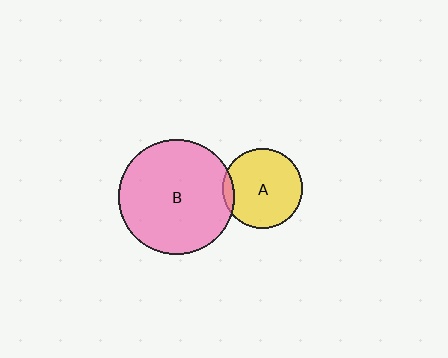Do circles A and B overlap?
Yes.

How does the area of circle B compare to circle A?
Approximately 2.1 times.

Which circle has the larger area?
Circle B (pink).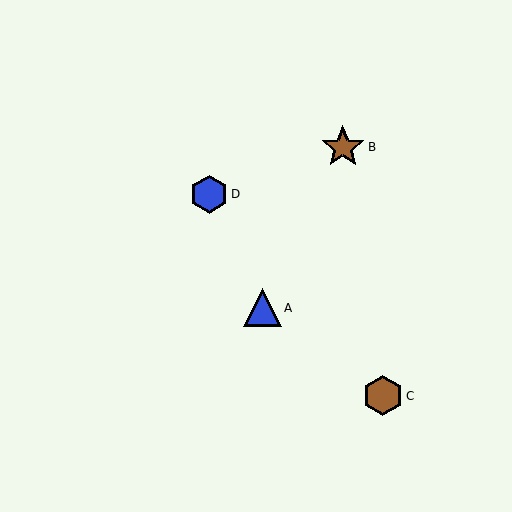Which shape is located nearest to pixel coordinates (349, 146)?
The brown star (labeled B) at (343, 147) is nearest to that location.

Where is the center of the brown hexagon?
The center of the brown hexagon is at (383, 396).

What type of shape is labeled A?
Shape A is a blue triangle.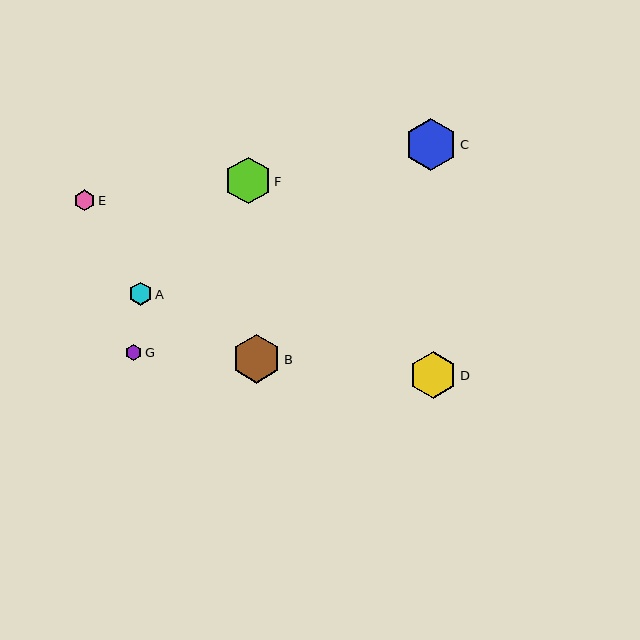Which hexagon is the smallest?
Hexagon G is the smallest with a size of approximately 16 pixels.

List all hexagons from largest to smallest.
From largest to smallest: C, B, D, F, A, E, G.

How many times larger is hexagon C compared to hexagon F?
Hexagon C is approximately 1.1 times the size of hexagon F.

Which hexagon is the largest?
Hexagon C is the largest with a size of approximately 52 pixels.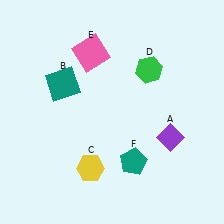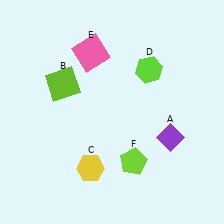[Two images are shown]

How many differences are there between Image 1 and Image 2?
There are 3 differences between the two images.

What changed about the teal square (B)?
In Image 1, B is teal. In Image 2, it changed to lime.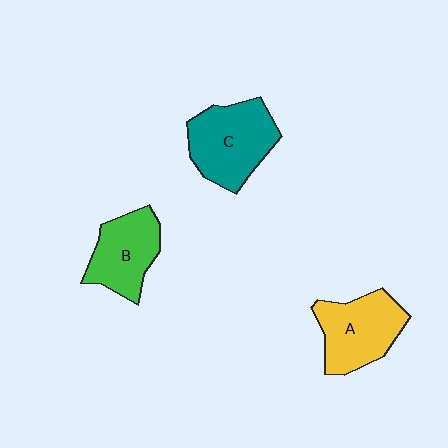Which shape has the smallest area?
Shape B (green).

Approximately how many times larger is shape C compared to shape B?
Approximately 1.3 times.